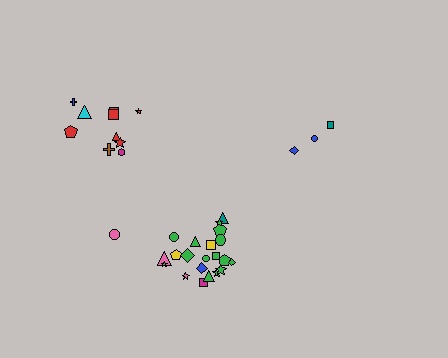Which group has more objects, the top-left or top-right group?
The top-left group.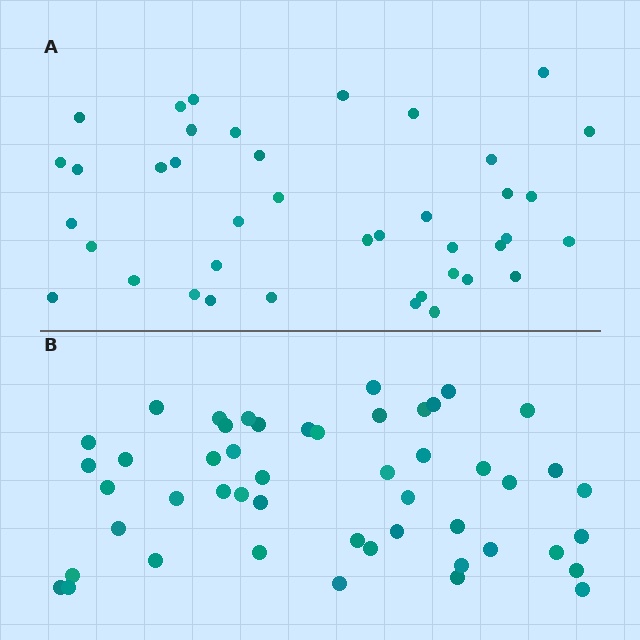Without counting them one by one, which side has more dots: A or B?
Region B (the bottom region) has more dots.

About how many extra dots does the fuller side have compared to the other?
Region B has roughly 8 or so more dots than region A.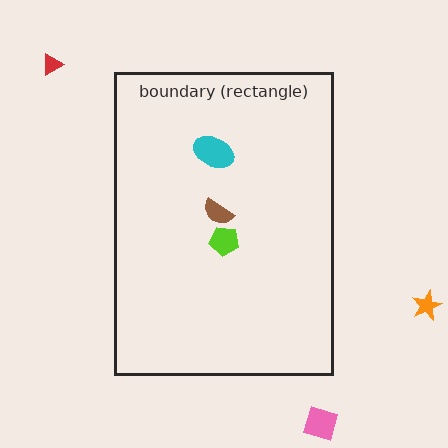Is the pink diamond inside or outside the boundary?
Outside.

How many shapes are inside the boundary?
3 inside, 3 outside.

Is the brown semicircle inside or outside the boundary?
Inside.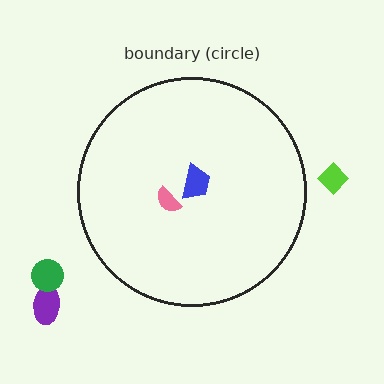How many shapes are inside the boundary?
2 inside, 3 outside.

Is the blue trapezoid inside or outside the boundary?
Inside.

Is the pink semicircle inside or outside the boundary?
Inside.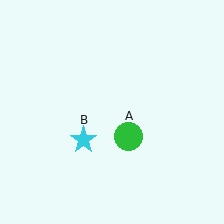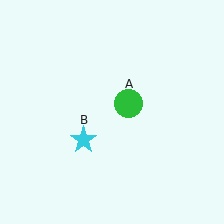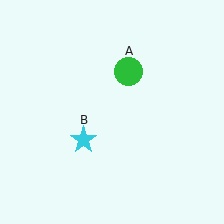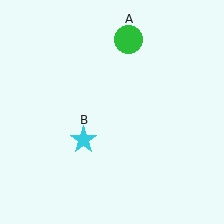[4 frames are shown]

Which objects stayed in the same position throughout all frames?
Cyan star (object B) remained stationary.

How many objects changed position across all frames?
1 object changed position: green circle (object A).